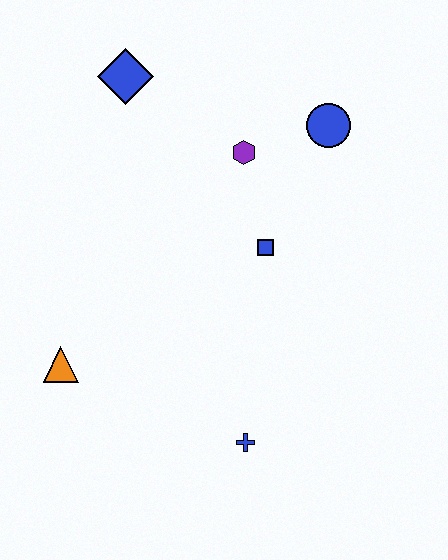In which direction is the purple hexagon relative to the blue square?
The purple hexagon is above the blue square.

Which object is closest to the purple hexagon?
The blue circle is closest to the purple hexagon.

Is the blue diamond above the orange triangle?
Yes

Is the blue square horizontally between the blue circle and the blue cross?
Yes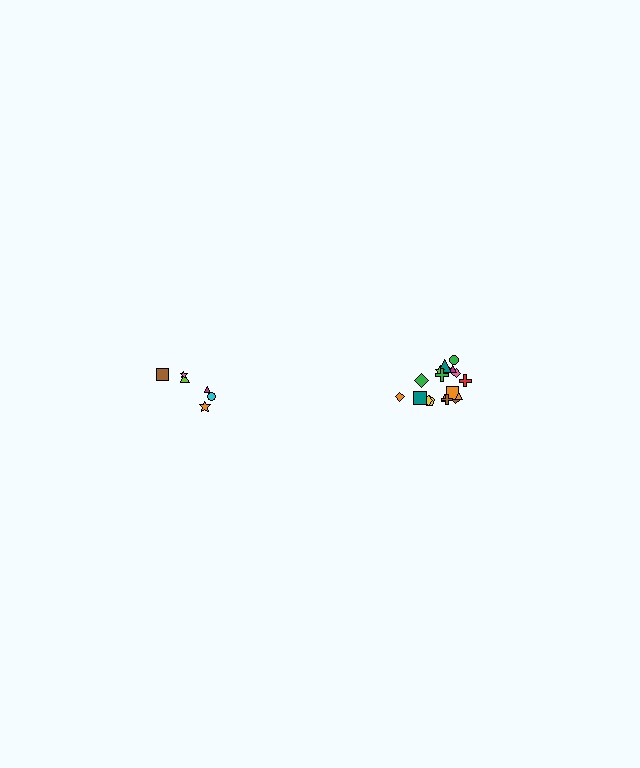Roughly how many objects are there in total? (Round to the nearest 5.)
Roughly 25 objects in total.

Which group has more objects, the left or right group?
The right group.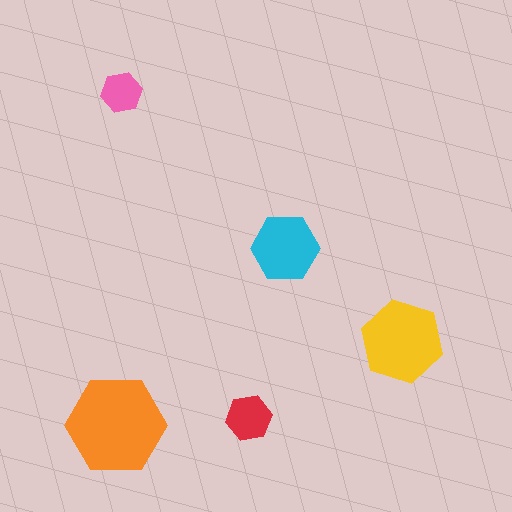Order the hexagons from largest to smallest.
the orange one, the yellow one, the cyan one, the red one, the pink one.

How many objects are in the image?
There are 5 objects in the image.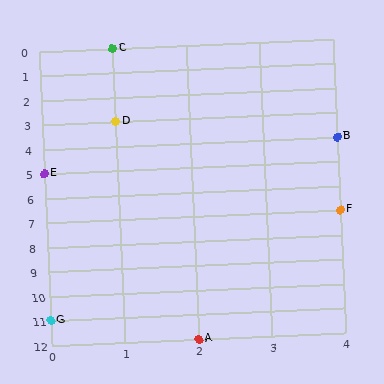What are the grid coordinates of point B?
Point B is at grid coordinates (4, 4).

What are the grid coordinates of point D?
Point D is at grid coordinates (1, 3).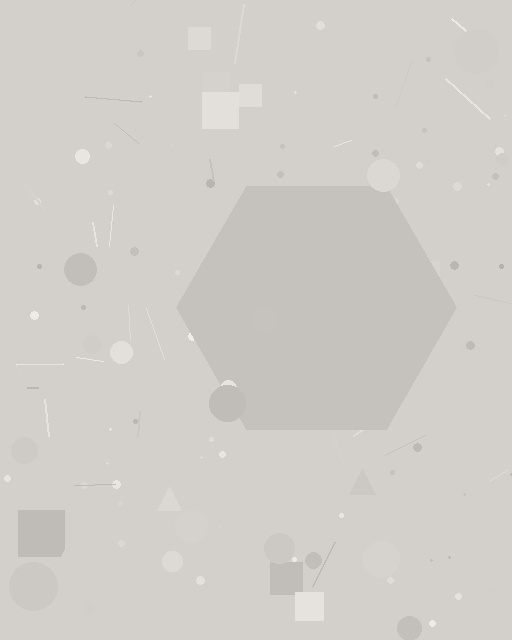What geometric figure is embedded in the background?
A hexagon is embedded in the background.